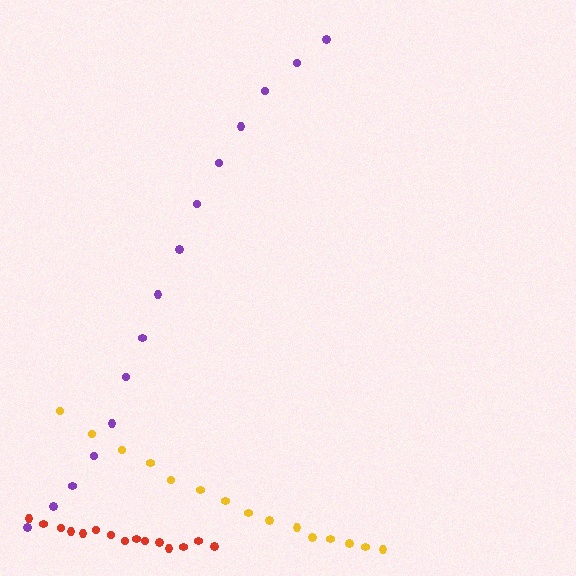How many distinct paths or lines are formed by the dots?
There are 3 distinct paths.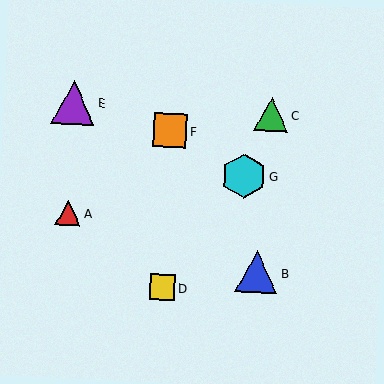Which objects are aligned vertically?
Objects D, F are aligned vertically.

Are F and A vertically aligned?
No, F is at x≈170 and A is at x≈68.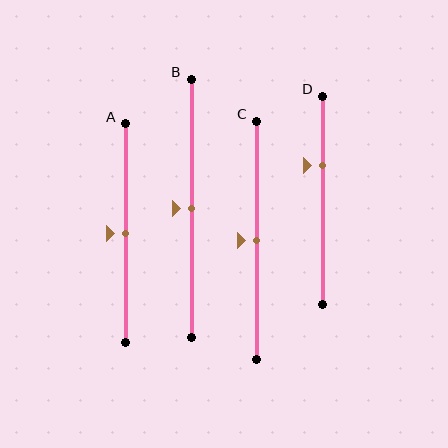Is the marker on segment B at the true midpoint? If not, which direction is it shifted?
Yes, the marker on segment B is at the true midpoint.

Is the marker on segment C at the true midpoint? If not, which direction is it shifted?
Yes, the marker on segment C is at the true midpoint.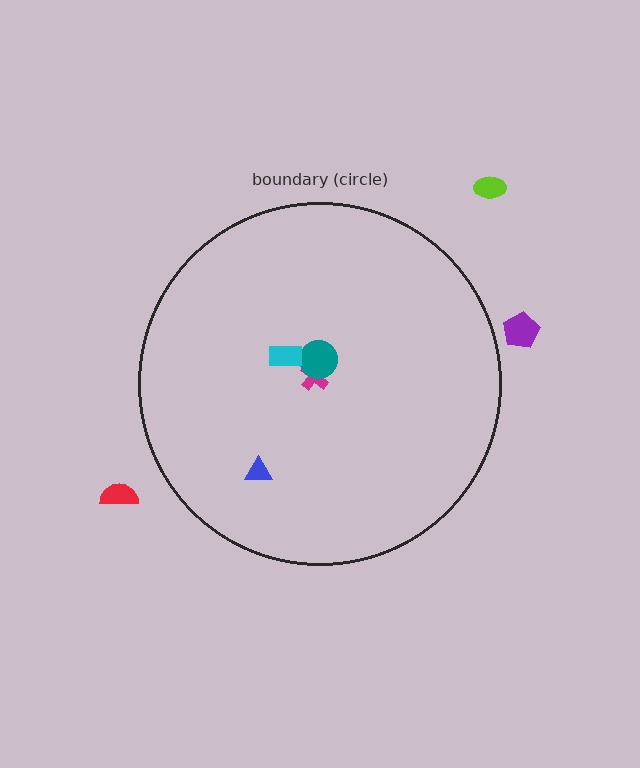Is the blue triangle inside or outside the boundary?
Inside.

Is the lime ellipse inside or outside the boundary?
Outside.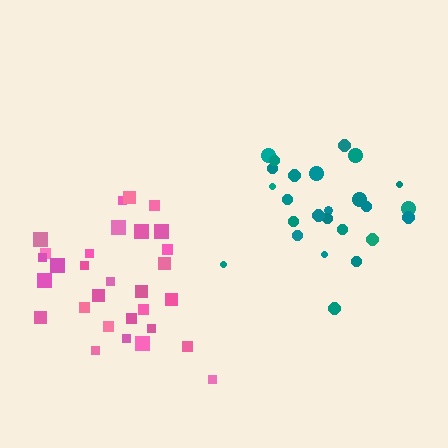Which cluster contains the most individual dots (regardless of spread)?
Pink (30).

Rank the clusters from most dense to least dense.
teal, pink.